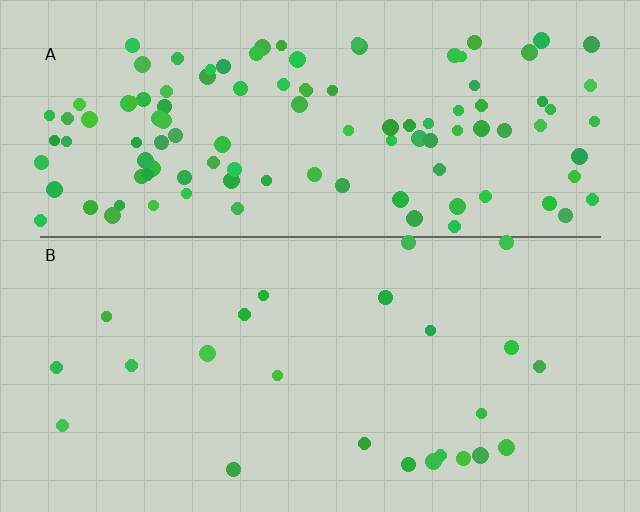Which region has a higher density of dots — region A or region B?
A (the top).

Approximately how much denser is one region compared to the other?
Approximately 4.7× — region A over region B.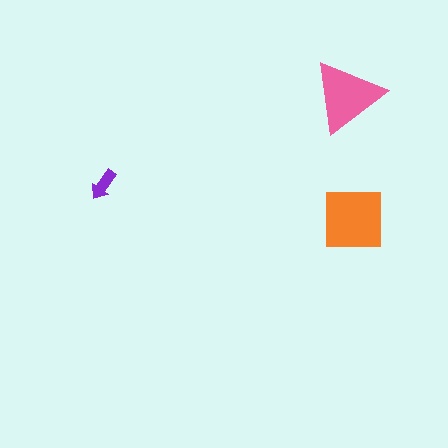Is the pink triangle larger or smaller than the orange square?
Smaller.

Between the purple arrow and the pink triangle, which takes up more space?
The pink triangle.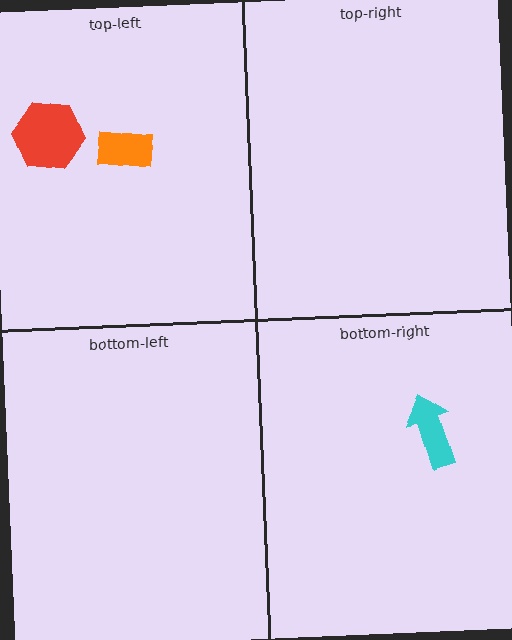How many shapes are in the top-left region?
2.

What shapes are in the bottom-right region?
The cyan arrow.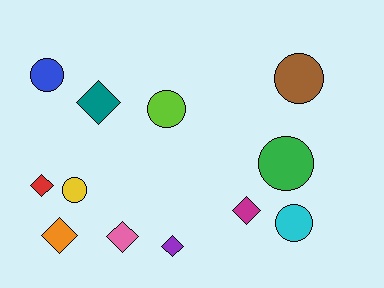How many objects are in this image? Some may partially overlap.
There are 12 objects.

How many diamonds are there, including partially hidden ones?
There are 6 diamonds.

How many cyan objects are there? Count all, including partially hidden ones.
There is 1 cyan object.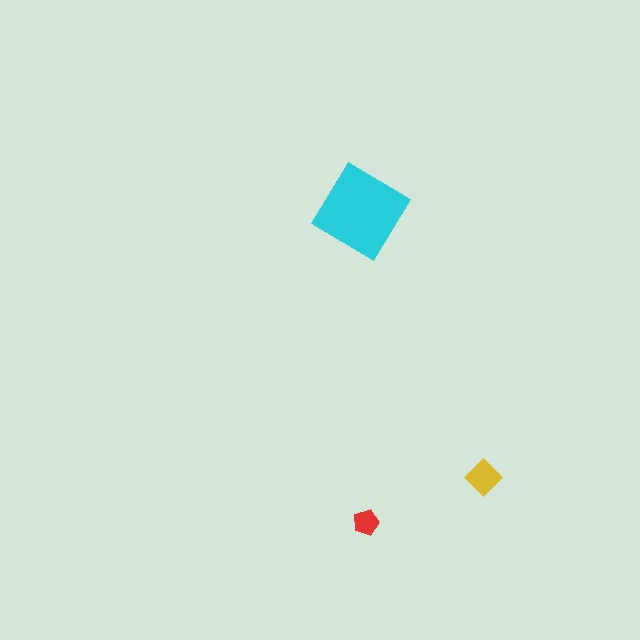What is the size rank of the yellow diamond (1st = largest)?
2nd.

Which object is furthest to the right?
The yellow diamond is rightmost.